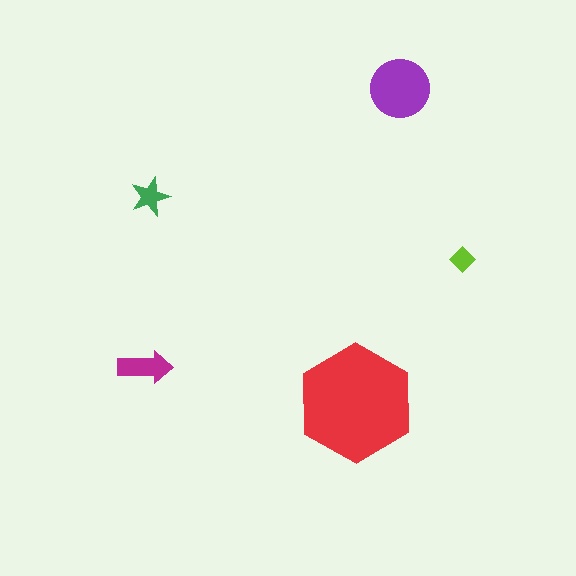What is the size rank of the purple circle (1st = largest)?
2nd.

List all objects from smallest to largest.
The lime diamond, the green star, the magenta arrow, the purple circle, the red hexagon.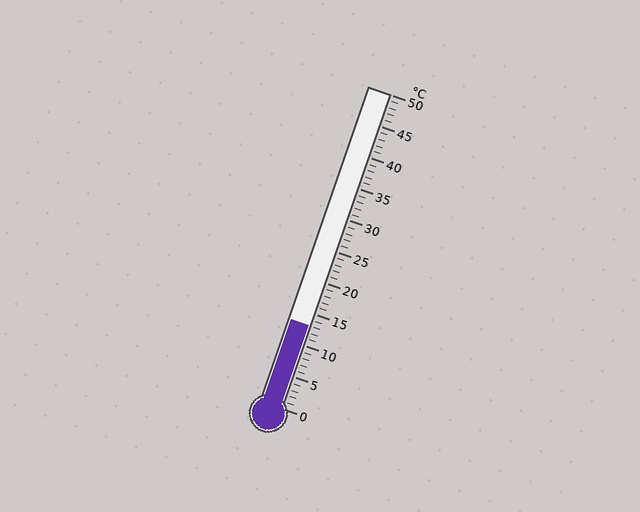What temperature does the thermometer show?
The thermometer shows approximately 13°C.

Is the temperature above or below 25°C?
The temperature is below 25°C.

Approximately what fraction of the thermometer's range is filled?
The thermometer is filled to approximately 25% of its range.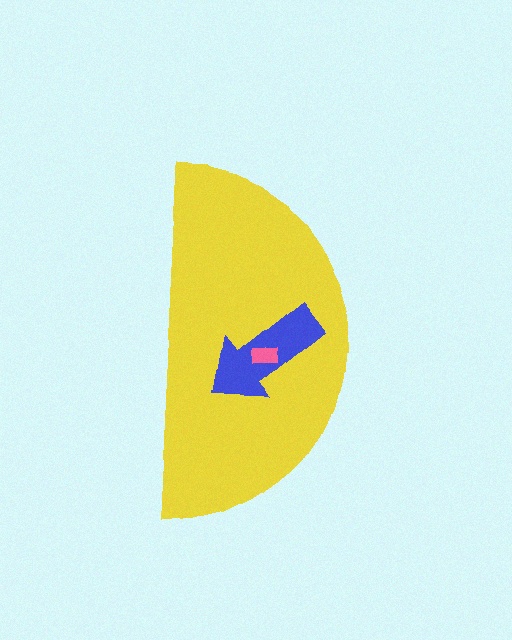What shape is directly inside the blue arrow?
The pink rectangle.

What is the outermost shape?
The yellow semicircle.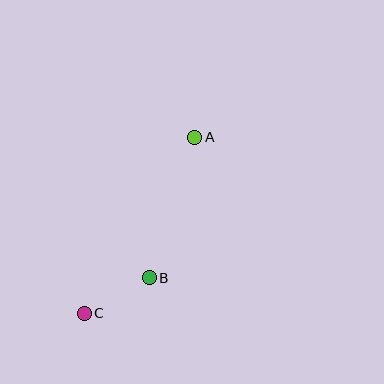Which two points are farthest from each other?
Points A and C are farthest from each other.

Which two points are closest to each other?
Points B and C are closest to each other.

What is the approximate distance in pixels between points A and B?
The distance between A and B is approximately 148 pixels.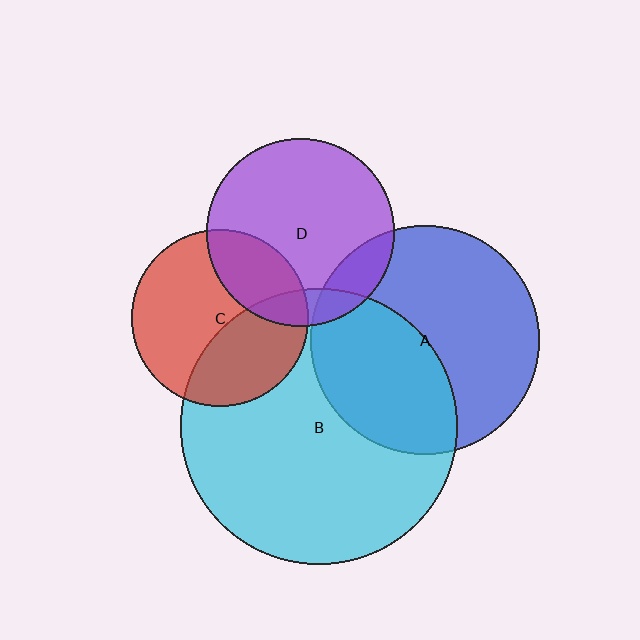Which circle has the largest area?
Circle B (cyan).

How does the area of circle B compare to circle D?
Approximately 2.2 times.